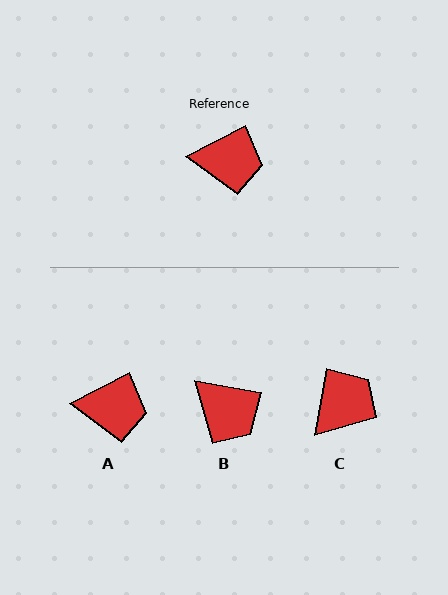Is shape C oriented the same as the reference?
No, it is off by about 53 degrees.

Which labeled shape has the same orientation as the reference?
A.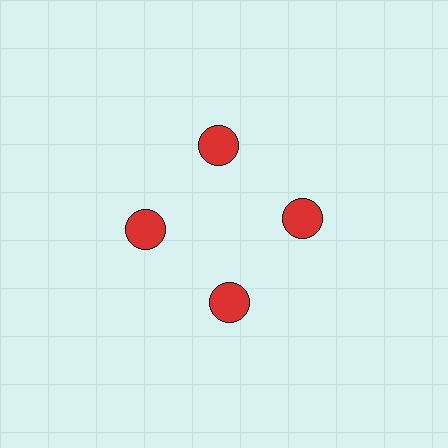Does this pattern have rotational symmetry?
Yes, this pattern has 4-fold rotational symmetry. It looks the same after rotating 90 degrees around the center.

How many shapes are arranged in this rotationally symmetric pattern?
There are 4 shapes, arranged in 4 groups of 1.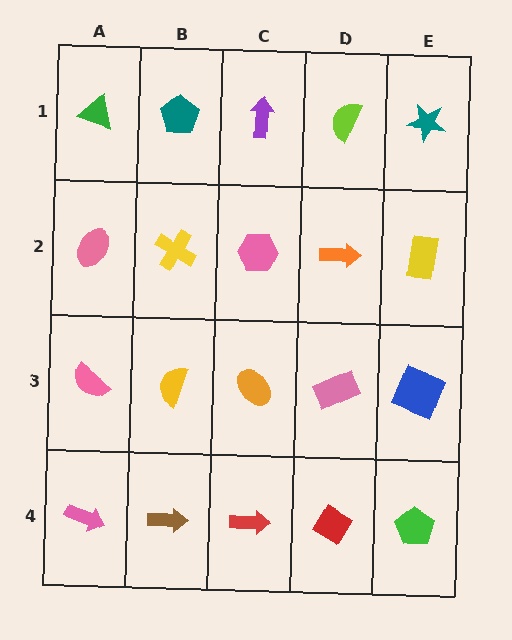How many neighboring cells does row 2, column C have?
4.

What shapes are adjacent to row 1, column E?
A yellow rectangle (row 2, column E), a lime semicircle (row 1, column D).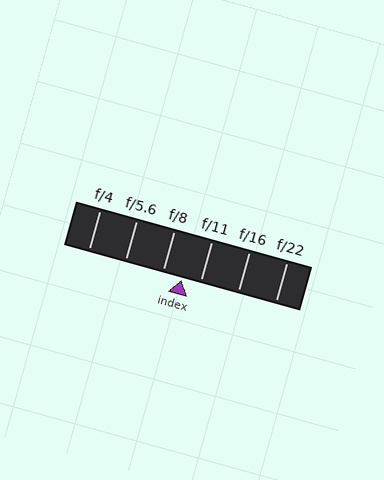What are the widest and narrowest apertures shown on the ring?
The widest aperture shown is f/4 and the narrowest is f/22.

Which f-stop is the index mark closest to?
The index mark is closest to f/11.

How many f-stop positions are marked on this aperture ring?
There are 6 f-stop positions marked.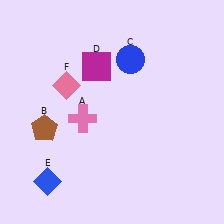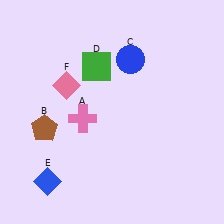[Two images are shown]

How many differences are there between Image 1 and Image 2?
There is 1 difference between the two images.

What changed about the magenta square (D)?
In Image 1, D is magenta. In Image 2, it changed to green.